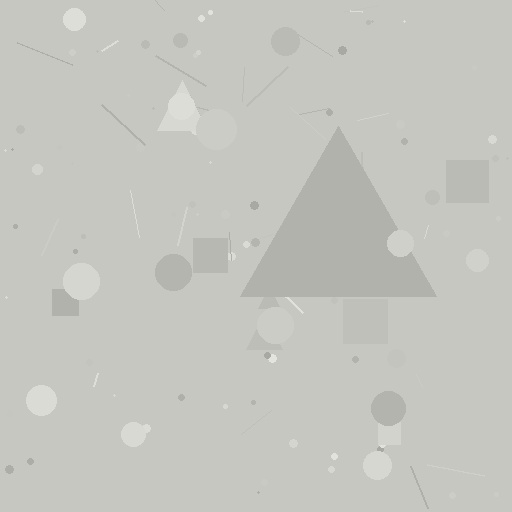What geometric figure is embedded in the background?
A triangle is embedded in the background.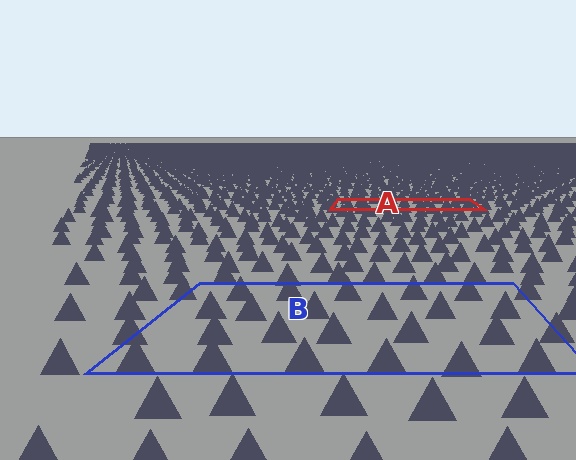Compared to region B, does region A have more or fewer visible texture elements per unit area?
Region A has more texture elements per unit area — they are packed more densely because it is farther away.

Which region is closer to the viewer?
Region B is closer. The texture elements there are larger and more spread out.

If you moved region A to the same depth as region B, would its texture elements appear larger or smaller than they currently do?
They would appear larger. At a closer depth, the same texture elements are projected at a bigger on-screen size.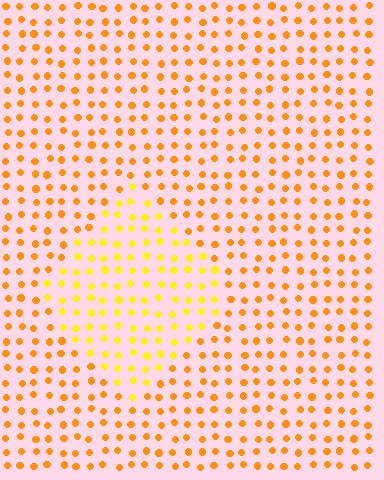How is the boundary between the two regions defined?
The boundary is defined purely by a slight shift in hue (about 25 degrees). Spacing, size, and orientation are identical on both sides.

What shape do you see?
I see a diamond.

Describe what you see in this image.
The image is filled with small orange elements in a uniform arrangement. A diamond-shaped region is visible where the elements are tinted to a slightly different hue, forming a subtle color boundary.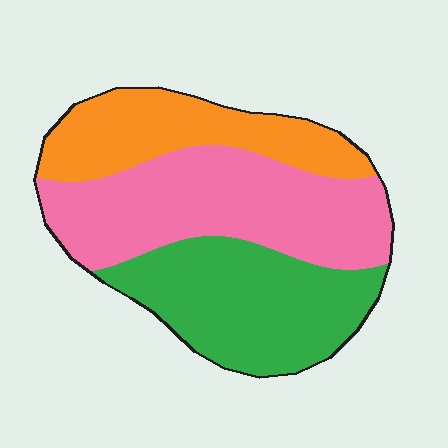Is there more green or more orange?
Green.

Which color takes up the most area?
Pink, at roughly 40%.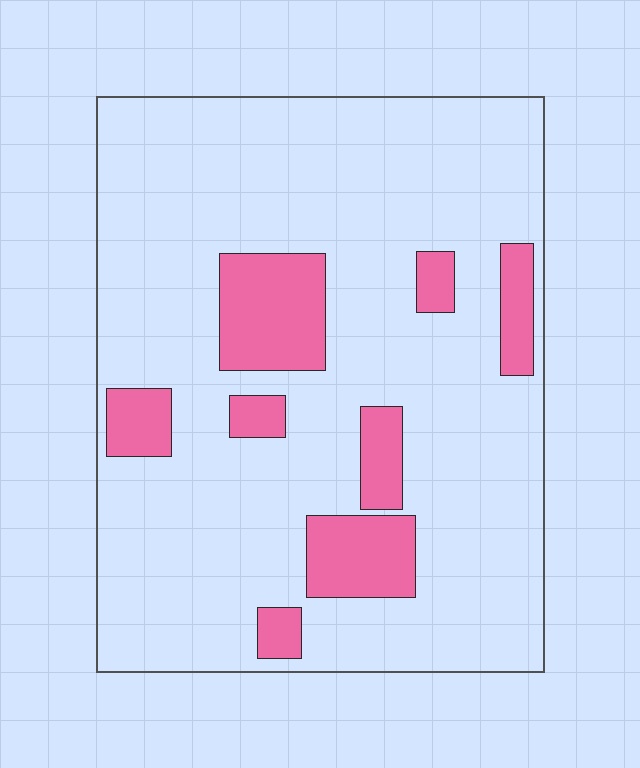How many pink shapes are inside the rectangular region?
8.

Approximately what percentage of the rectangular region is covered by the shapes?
Approximately 15%.